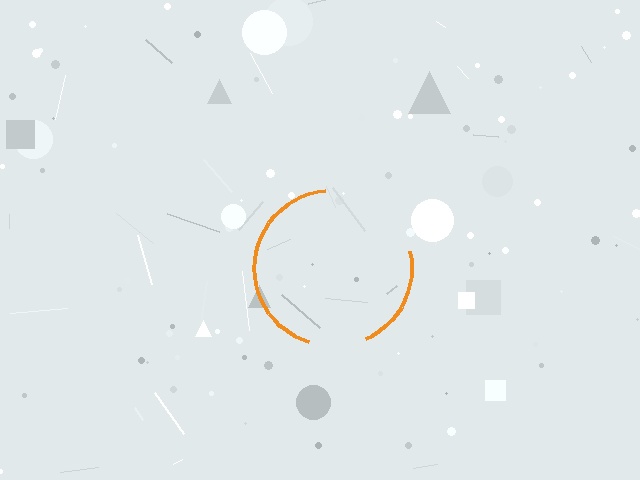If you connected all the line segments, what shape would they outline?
They would outline a circle.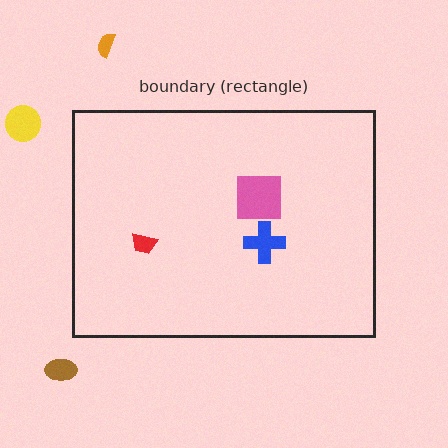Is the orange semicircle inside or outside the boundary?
Outside.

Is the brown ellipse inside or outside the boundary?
Outside.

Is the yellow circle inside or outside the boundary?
Outside.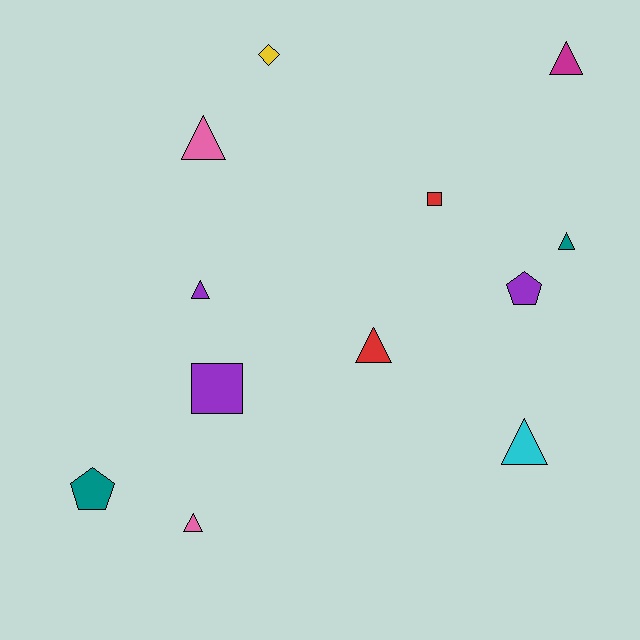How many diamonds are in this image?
There is 1 diamond.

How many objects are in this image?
There are 12 objects.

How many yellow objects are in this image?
There is 1 yellow object.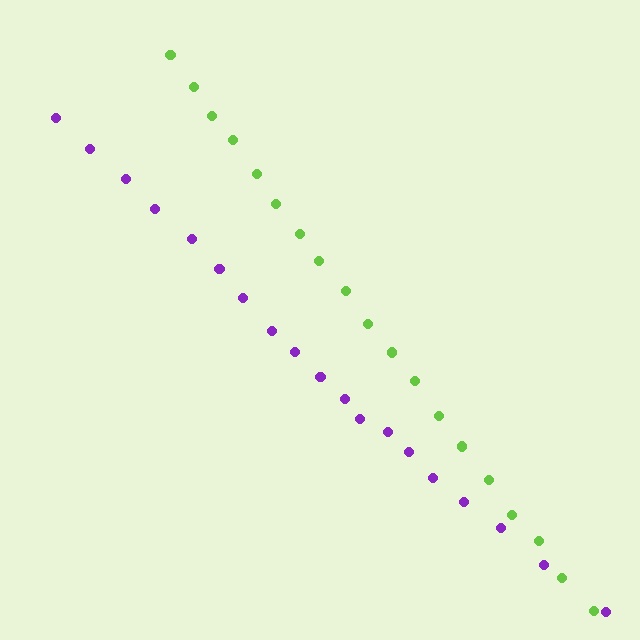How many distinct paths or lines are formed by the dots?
There are 2 distinct paths.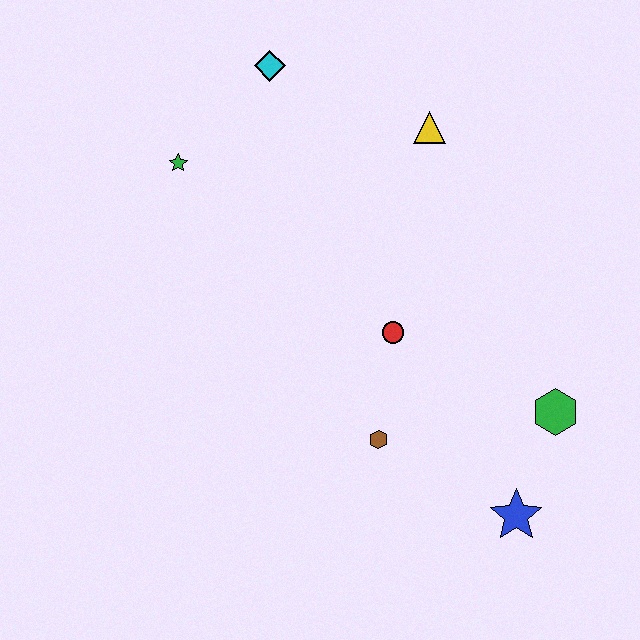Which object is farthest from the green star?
The blue star is farthest from the green star.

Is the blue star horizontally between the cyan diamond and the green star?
No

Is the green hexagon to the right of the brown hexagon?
Yes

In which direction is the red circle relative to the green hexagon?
The red circle is to the left of the green hexagon.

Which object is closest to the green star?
The cyan diamond is closest to the green star.